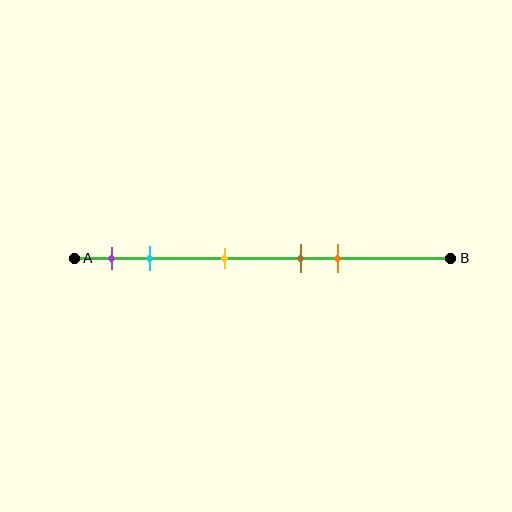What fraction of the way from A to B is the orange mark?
The orange mark is approximately 70% (0.7) of the way from A to B.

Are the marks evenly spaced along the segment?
No, the marks are not evenly spaced.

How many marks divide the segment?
There are 5 marks dividing the segment.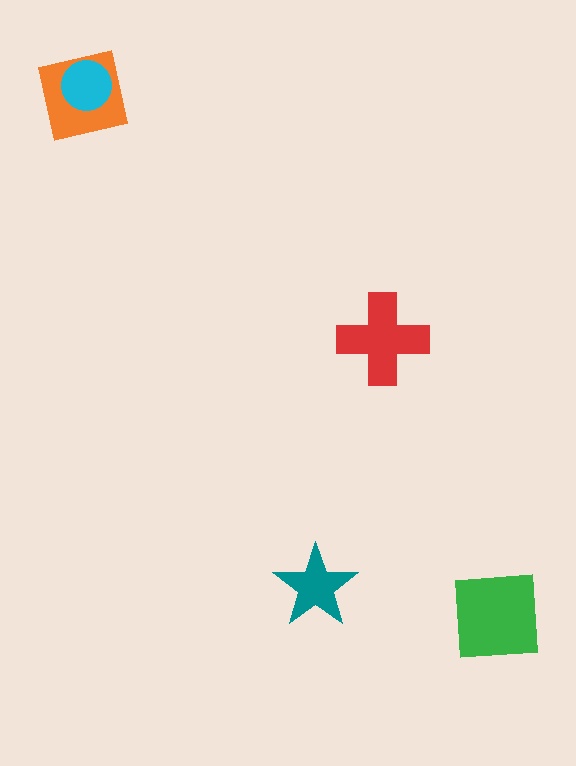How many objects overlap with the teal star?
0 objects overlap with the teal star.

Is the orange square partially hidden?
Yes, it is partially covered by another shape.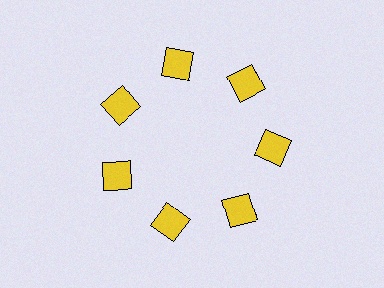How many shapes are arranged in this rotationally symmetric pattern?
There are 7 shapes, arranged in 7 groups of 1.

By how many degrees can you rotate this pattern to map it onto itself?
The pattern maps onto itself every 51 degrees of rotation.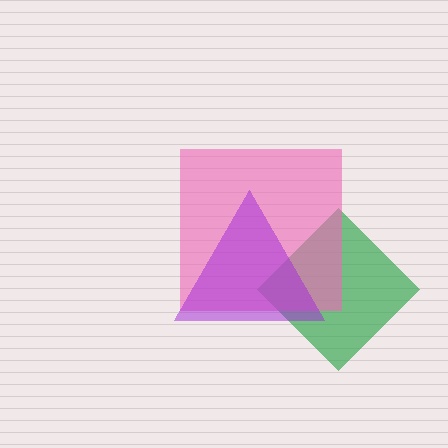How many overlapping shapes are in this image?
There are 3 overlapping shapes in the image.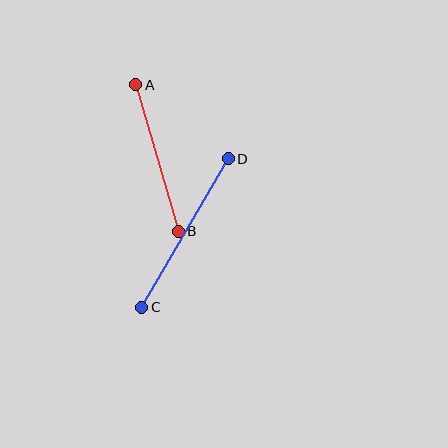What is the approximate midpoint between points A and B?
The midpoint is at approximately (157, 158) pixels.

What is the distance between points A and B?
The distance is approximately 152 pixels.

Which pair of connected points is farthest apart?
Points C and D are farthest apart.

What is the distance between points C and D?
The distance is approximately 172 pixels.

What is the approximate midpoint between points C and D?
The midpoint is at approximately (185, 233) pixels.